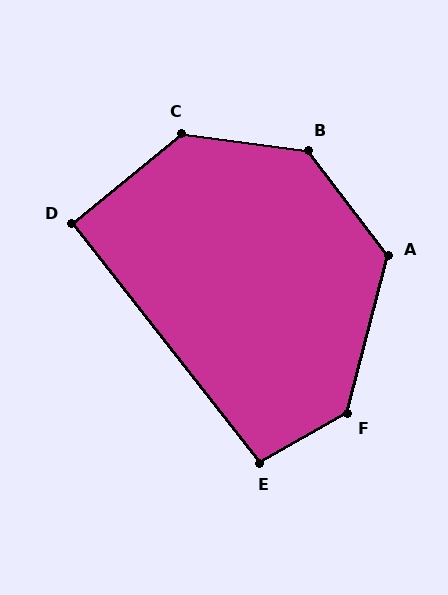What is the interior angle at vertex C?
Approximately 133 degrees (obtuse).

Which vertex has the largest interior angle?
B, at approximately 135 degrees.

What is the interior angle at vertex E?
Approximately 99 degrees (obtuse).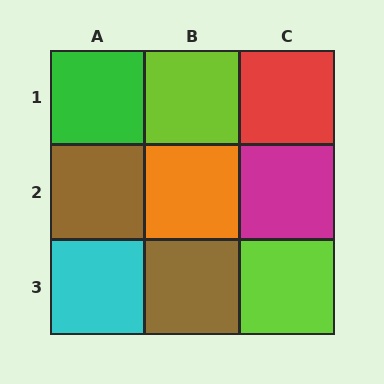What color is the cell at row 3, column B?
Brown.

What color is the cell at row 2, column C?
Magenta.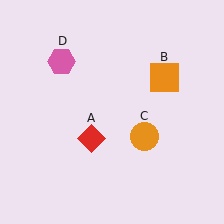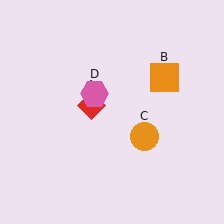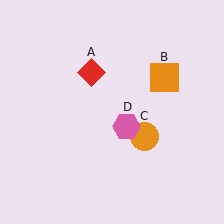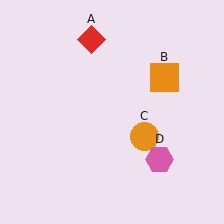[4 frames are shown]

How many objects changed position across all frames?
2 objects changed position: red diamond (object A), pink hexagon (object D).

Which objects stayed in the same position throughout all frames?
Orange square (object B) and orange circle (object C) remained stationary.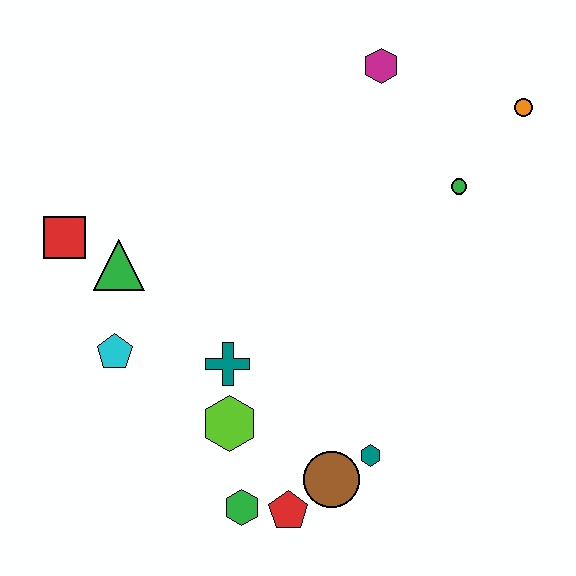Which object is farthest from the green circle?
The red square is farthest from the green circle.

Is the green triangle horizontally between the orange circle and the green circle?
No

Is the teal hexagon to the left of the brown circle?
No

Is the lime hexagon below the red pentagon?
No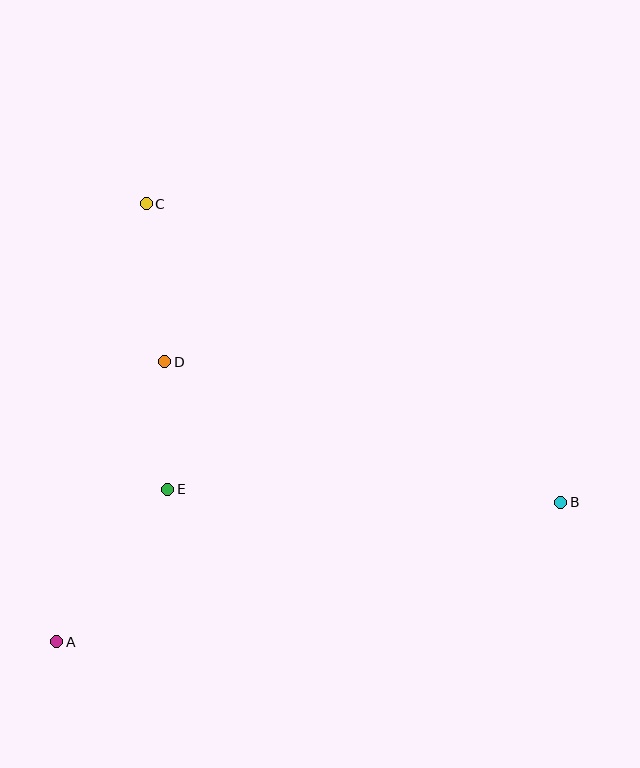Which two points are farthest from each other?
Points A and B are farthest from each other.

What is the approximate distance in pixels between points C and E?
The distance between C and E is approximately 286 pixels.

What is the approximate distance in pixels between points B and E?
The distance between B and E is approximately 393 pixels.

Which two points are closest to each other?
Points D and E are closest to each other.